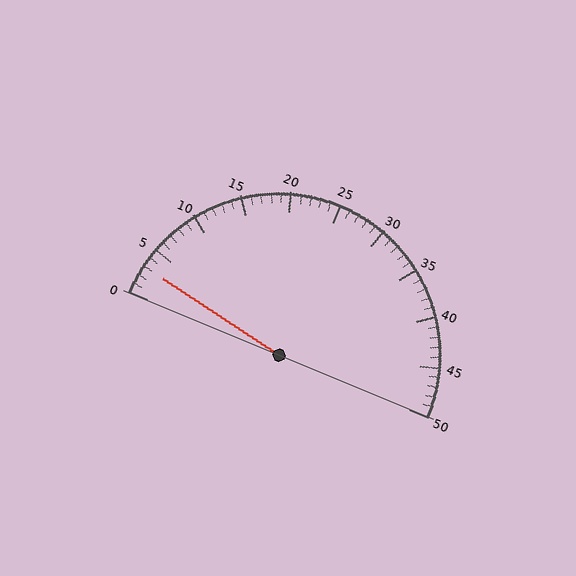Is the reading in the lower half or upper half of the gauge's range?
The reading is in the lower half of the range (0 to 50).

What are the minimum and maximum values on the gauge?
The gauge ranges from 0 to 50.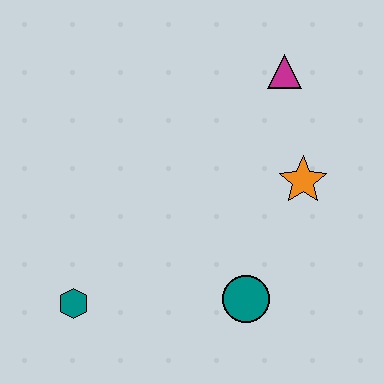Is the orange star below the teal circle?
No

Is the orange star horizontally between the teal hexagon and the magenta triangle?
No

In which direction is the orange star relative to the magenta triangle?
The orange star is below the magenta triangle.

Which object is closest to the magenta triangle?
The orange star is closest to the magenta triangle.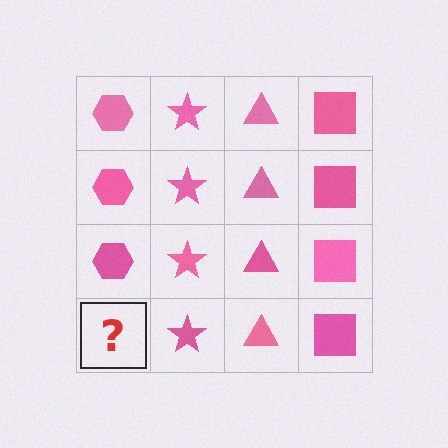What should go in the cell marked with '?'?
The missing cell should contain a pink hexagon.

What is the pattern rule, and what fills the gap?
The rule is that each column has a consistent shape. The gap should be filled with a pink hexagon.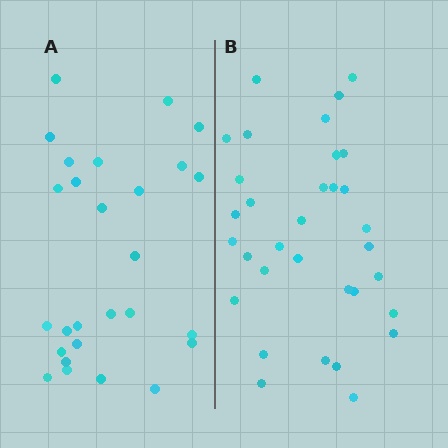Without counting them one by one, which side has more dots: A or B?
Region B (the right region) has more dots.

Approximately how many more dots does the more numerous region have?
Region B has about 6 more dots than region A.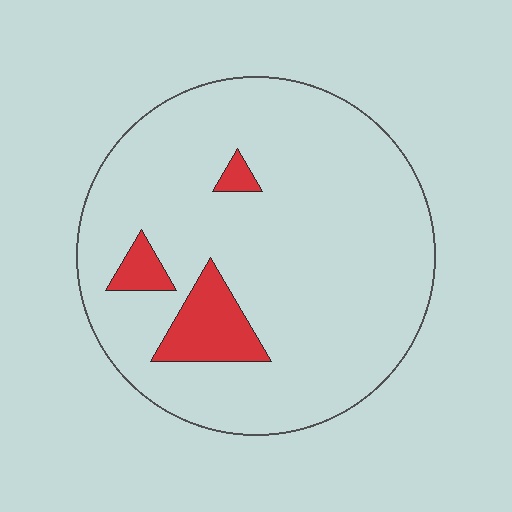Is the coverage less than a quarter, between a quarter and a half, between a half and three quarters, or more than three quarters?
Less than a quarter.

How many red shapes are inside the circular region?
3.